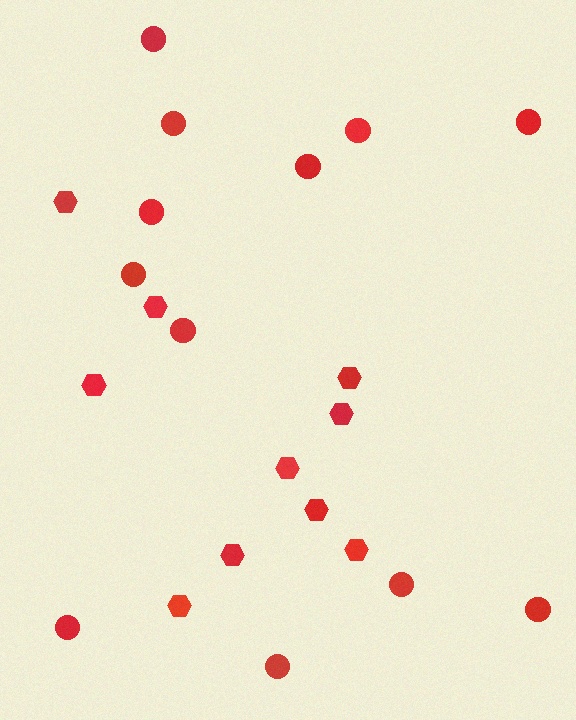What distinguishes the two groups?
There are 2 groups: one group of circles (12) and one group of hexagons (10).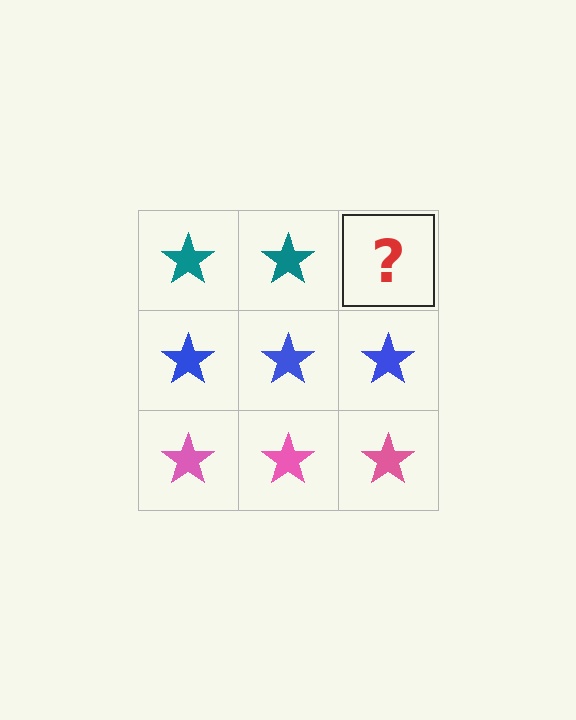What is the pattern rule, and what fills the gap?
The rule is that each row has a consistent color. The gap should be filled with a teal star.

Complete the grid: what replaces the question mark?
The question mark should be replaced with a teal star.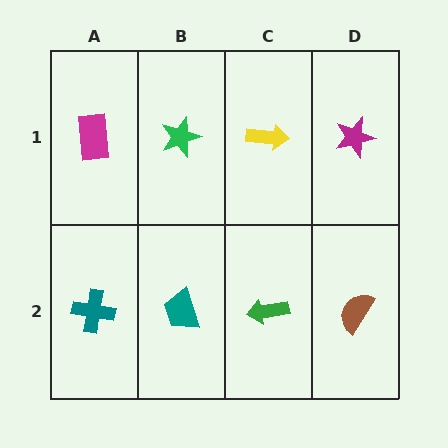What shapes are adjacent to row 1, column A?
A teal cross (row 2, column A), a green star (row 1, column B).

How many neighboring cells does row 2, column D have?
2.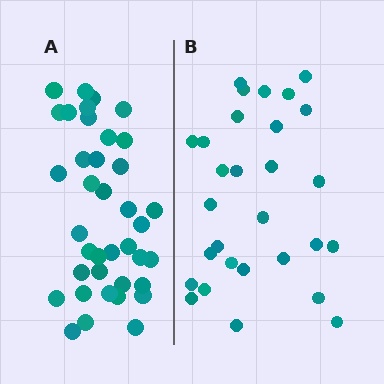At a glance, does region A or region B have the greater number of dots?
Region A (the left region) has more dots.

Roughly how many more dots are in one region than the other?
Region A has roughly 8 or so more dots than region B.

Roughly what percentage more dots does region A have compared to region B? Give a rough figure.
About 30% more.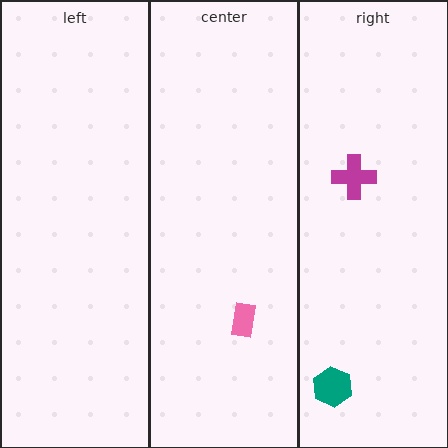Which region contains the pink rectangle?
The center region.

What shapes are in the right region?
The magenta cross, the teal hexagon.